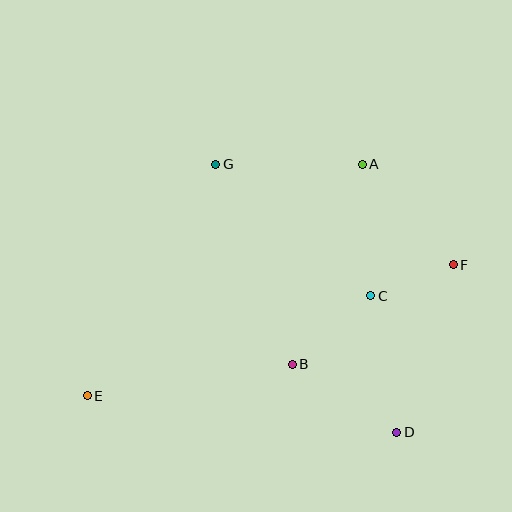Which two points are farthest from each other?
Points E and F are farthest from each other.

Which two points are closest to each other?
Points C and F are closest to each other.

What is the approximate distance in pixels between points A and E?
The distance between A and E is approximately 360 pixels.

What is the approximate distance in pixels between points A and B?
The distance between A and B is approximately 212 pixels.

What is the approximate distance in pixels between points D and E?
The distance between D and E is approximately 312 pixels.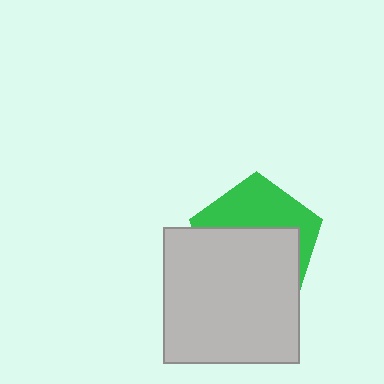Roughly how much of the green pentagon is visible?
A small part of it is visible (roughly 43%).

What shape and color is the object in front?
The object in front is a light gray square.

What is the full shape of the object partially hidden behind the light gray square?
The partially hidden object is a green pentagon.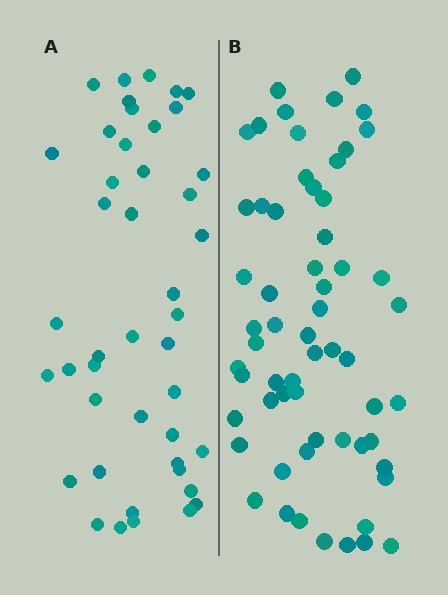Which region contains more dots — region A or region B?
Region B (the right region) has more dots.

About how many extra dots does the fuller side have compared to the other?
Region B has approximately 15 more dots than region A.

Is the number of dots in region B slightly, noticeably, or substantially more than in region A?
Region B has noticeably more, but not dramatically so. The ratio is roughly 1.4 to 1.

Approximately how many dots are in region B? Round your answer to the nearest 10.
About 60 dots.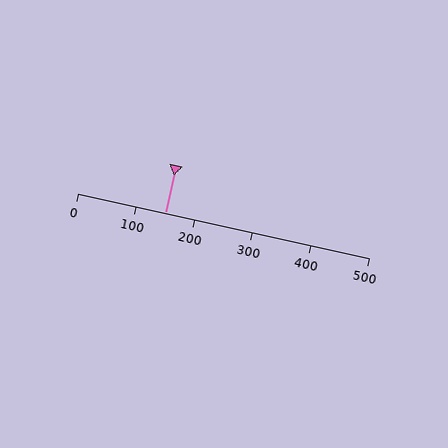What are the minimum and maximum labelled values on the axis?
The axis runs from 0 to 500.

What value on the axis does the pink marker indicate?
The marker indicates approximately 150.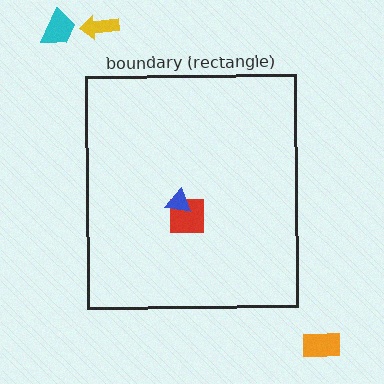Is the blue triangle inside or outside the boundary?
Inside.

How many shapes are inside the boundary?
2 inside, 3 outside.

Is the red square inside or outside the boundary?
Inside.